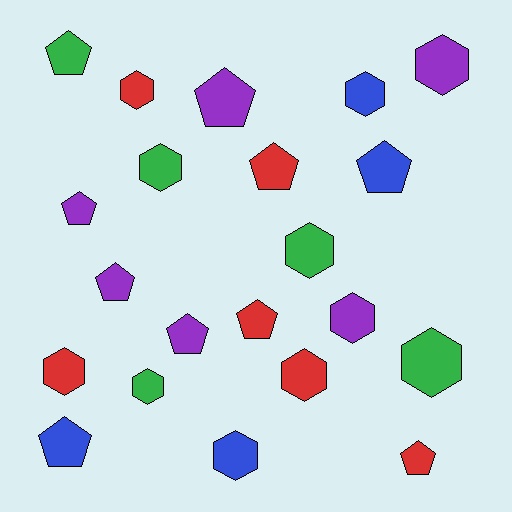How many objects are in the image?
There are 21 objects.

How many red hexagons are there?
There are 3 red hexagons.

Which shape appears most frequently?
Hexagon, with 11 objects.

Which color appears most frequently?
Purple, with 6 objects.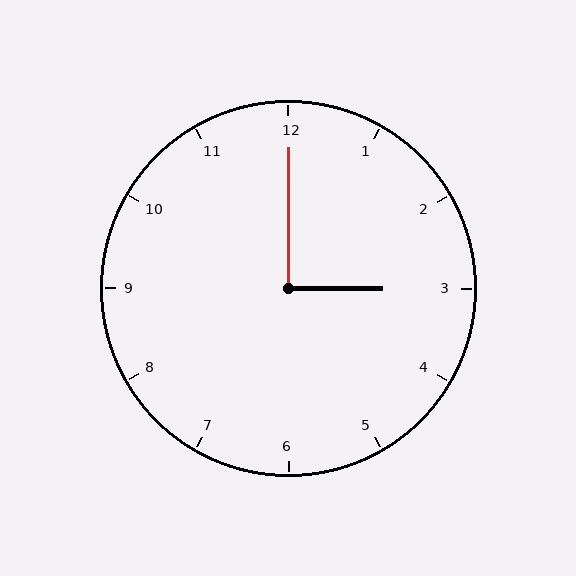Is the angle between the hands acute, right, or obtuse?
It is right.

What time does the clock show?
3:00.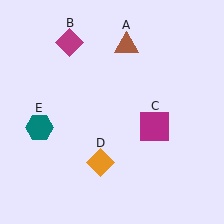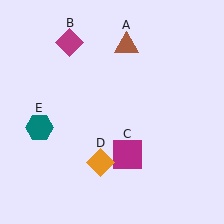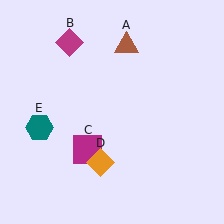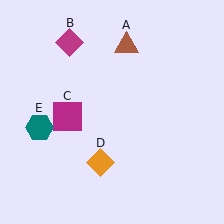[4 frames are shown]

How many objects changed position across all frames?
1 object changed position: magenta square (object C).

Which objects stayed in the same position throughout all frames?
Brown triangle (object A) and magenta diamond (object B) and orange diamond (object D) and teal hexagon (object E) remained stationary.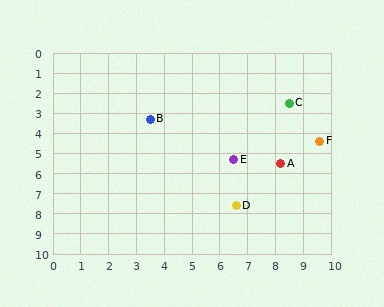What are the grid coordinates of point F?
Point F is at approximately (9.6, 4.4).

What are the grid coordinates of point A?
Point A is at approximately (8.2, 5.5).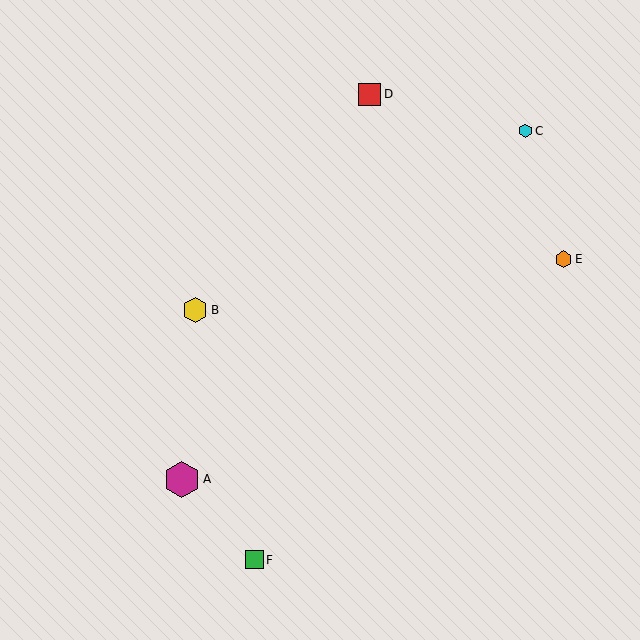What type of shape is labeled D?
Shape D is a red square.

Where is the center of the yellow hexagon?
The center of the yellow hexagon is at (195, 310).